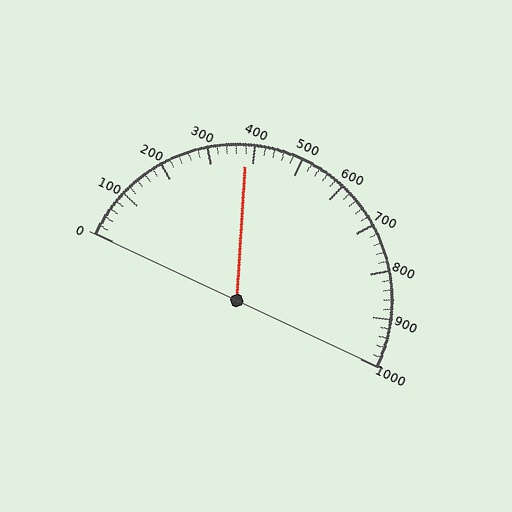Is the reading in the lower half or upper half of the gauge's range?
The reading is in the lower half of the range (0 to 1000).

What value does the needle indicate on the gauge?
The needle indicates approximately 380.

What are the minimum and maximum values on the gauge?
The gauge ranges from 0 to 1000.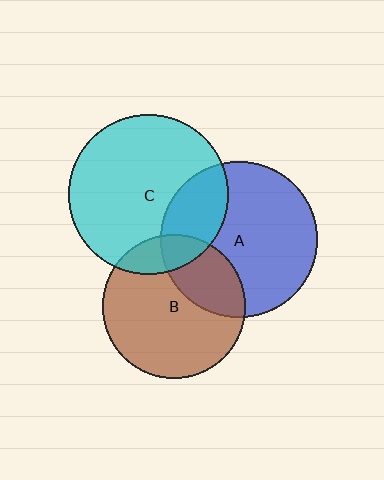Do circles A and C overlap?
Yes.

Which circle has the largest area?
Circle C (cyan).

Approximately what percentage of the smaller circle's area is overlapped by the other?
Approximately 25%.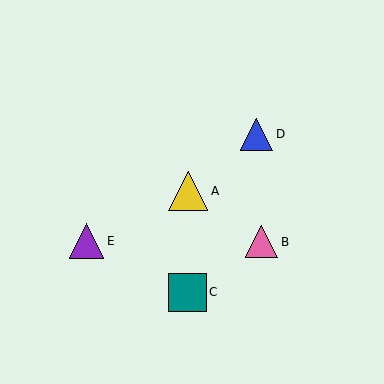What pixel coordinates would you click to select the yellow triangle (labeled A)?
Click at (188, 191) to select the yellow triangle A.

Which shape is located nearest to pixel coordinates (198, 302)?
The teal square (labeled C) at (188, 292) is nearest to that location.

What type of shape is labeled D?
Shape D is a blue triangle.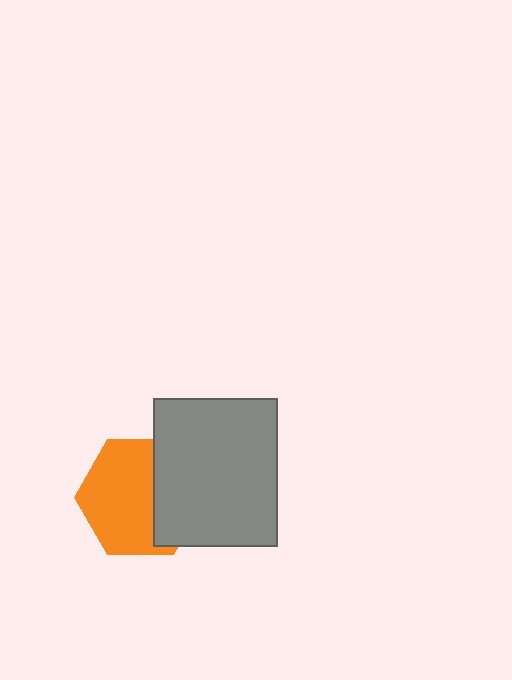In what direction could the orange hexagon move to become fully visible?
The orange hexagon could move left. That would shift it out from behind the gray rectangle entirely.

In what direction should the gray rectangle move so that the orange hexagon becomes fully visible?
The gray rectangle should move right. That is the shortest direction to clear the overlap and leave the orange hexagon fully visible.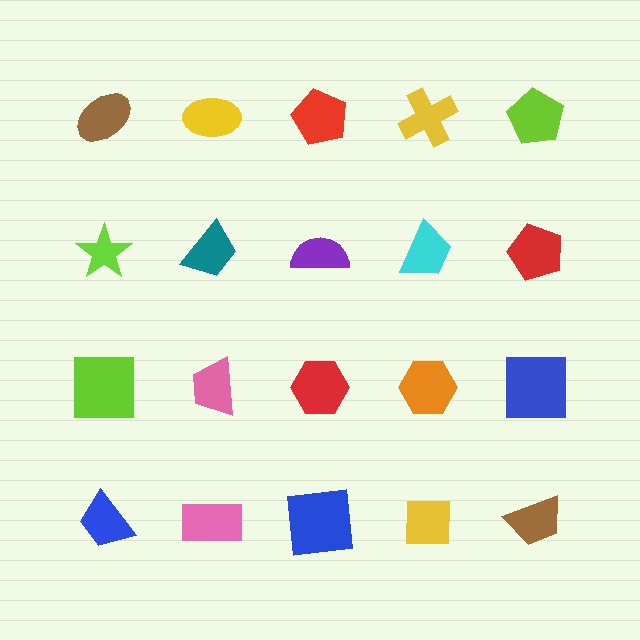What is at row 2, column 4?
A cyan trapezoid.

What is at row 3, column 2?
A pink trapezoid.